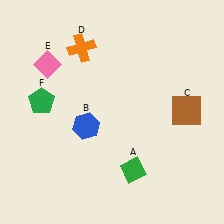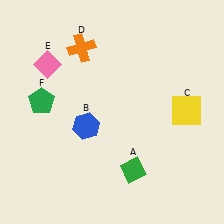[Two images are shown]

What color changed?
The square (C) changed from brown in Image 1 to yellow in Image 2.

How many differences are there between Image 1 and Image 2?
There is 1 difference between the two images.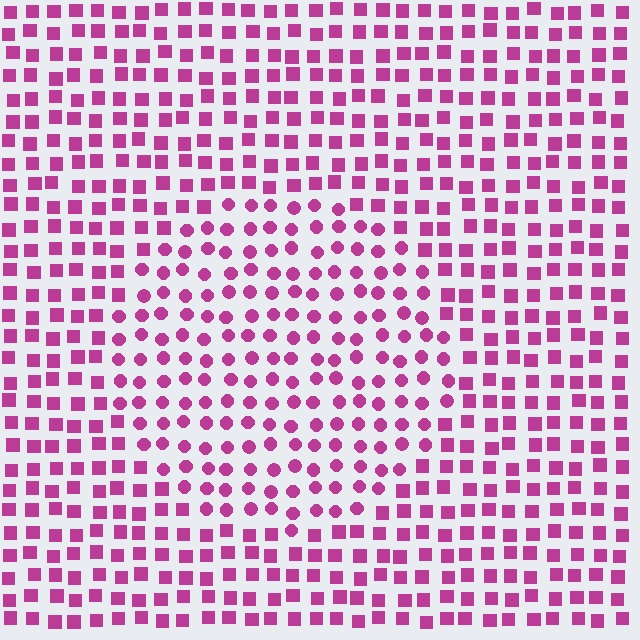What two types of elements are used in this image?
The image uses circles inside the circle region and squares outside it.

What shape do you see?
I see a circle.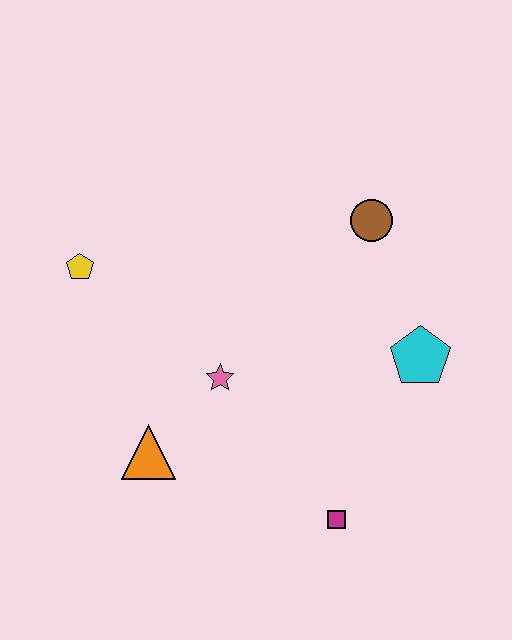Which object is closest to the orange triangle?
The pink star is closest to the orange triangle.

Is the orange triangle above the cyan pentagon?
No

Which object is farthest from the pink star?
The brown circle is farthest from the pink star.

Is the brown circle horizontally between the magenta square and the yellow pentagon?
No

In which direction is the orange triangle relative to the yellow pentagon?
The orange triangle is below the yellow pentagon.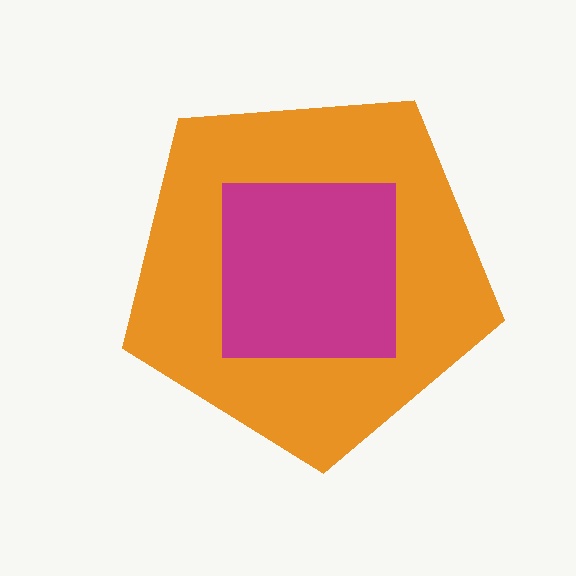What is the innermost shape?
The magenta square.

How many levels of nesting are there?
2.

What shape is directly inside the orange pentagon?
The magenta square.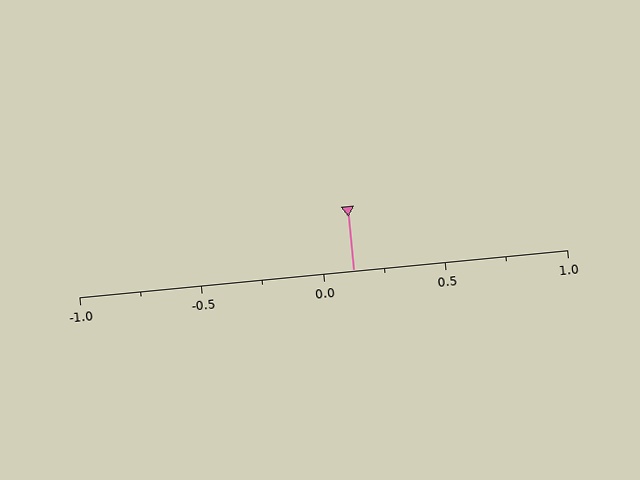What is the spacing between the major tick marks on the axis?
The major ticks are spaced 0.5 apart.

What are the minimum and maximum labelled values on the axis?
The axis runs from -1.0 to 1.0.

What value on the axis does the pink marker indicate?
The marker indicates approximately 0.12.